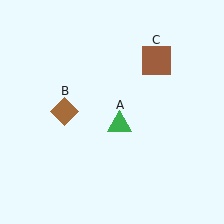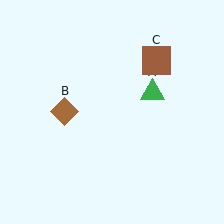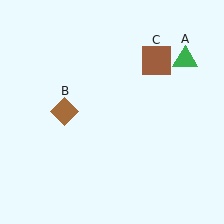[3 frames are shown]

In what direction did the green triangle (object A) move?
The green triangle (object A) moved up and to the right.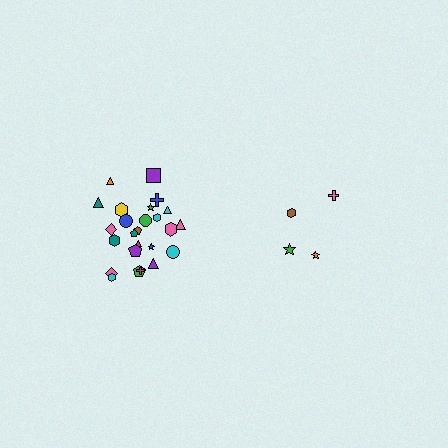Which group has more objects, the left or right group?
The left group.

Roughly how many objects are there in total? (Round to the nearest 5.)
Roughly 30 objects in total.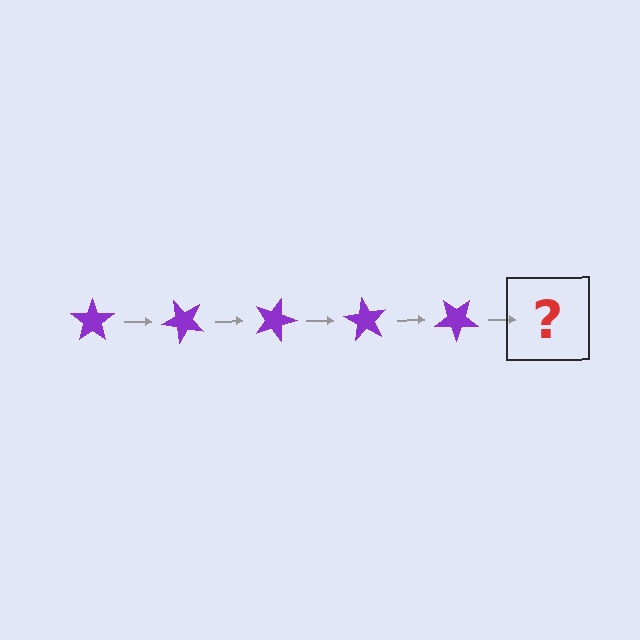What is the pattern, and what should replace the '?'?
The pattern is that the star rotates 45 degrees each step. The '?' should be a purple star rotated 225 degrees.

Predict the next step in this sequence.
The next step is a purple star rotated 225 degrees.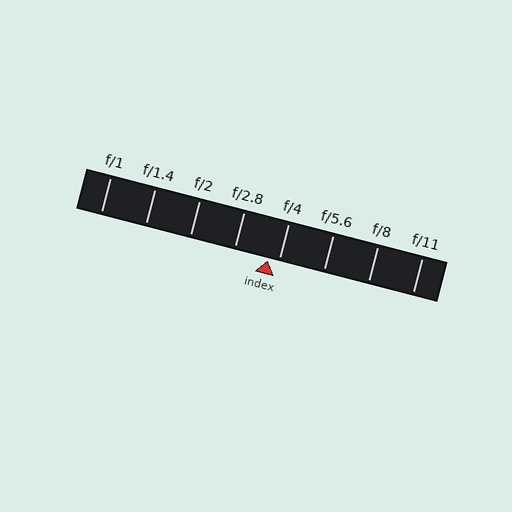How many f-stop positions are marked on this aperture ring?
There are 8 f-stop positions marked.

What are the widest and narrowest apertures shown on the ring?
The widest aperture shown is f/1 and the narrowest is f/11.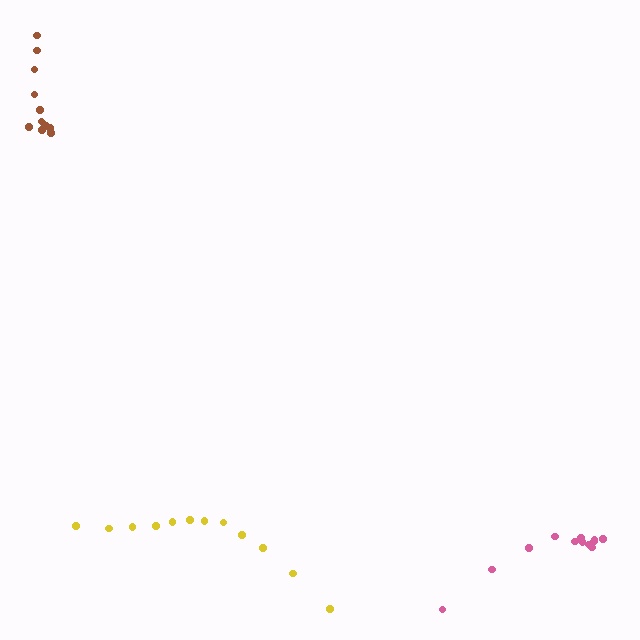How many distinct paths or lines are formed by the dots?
There are 3 distinct paths.